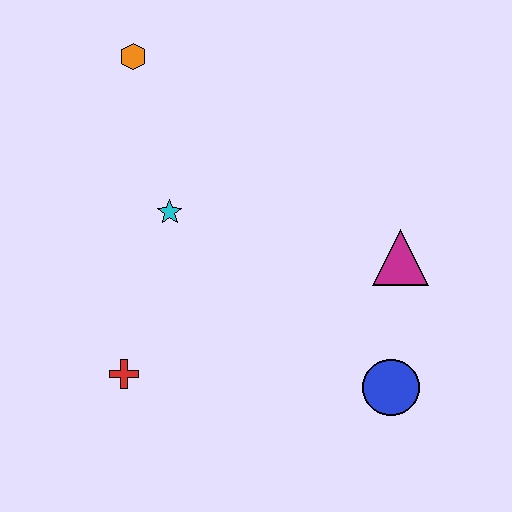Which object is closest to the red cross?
The cyan star is closest to the red cross.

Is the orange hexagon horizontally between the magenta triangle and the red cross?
Yes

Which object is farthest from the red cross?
The orange hexagon is farthest from the red cross.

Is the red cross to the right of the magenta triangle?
No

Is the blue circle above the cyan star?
No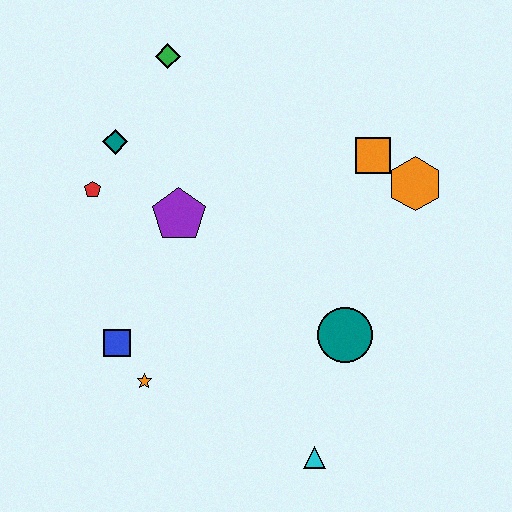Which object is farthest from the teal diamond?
The cyan triangle is farthest from the teal diamond.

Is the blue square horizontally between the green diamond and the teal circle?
No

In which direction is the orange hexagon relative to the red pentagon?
The orange hexagon is to the right of the red pentagon.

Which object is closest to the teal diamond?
The red pentagon is closest to the teal diamond.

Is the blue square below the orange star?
No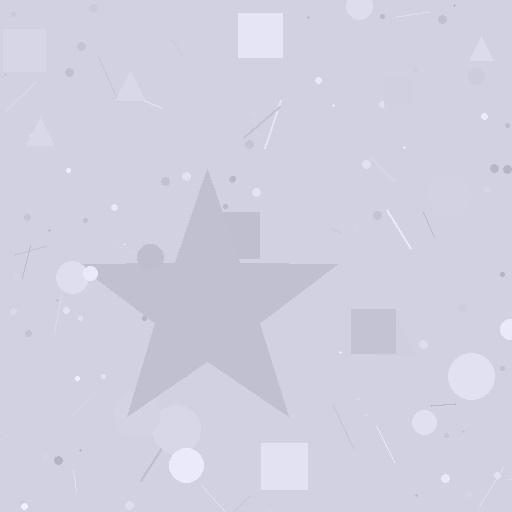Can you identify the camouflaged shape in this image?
The camouflaged shape is a star.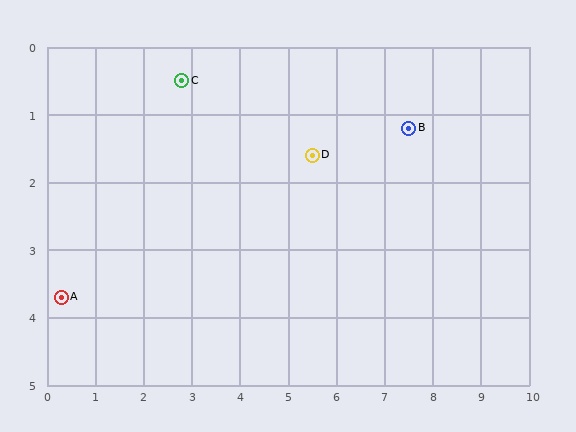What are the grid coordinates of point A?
Point A is at approximately (0.3, 3.7).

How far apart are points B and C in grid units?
Points B and C are about 4.8 grid units apart.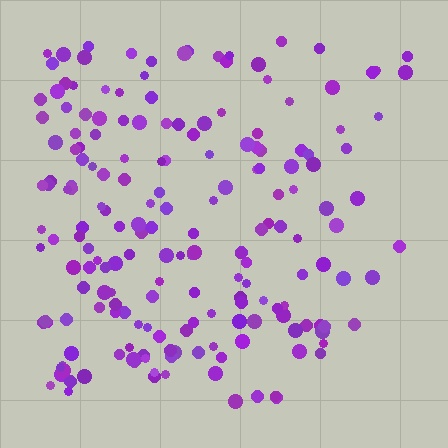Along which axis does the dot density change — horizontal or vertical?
Horizontal.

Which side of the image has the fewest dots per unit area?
The right.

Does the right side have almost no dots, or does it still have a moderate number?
Still a moderate number, just noticeably fewer than the left.